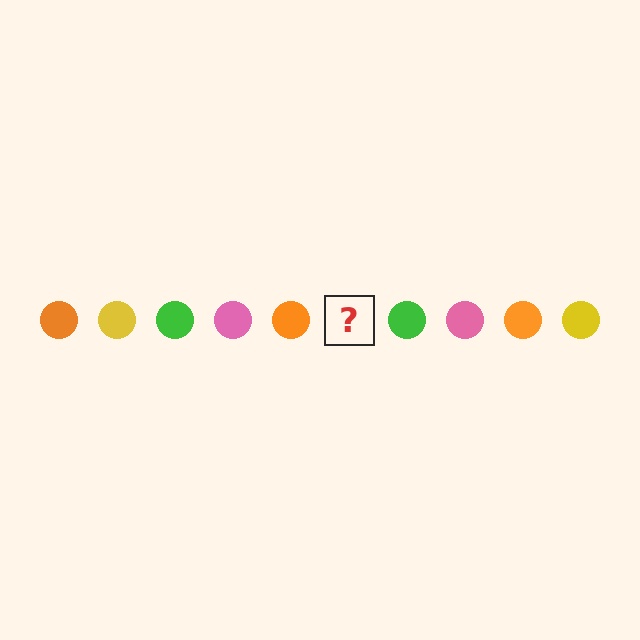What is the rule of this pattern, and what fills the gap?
The rule is that the pattern cycles through orange, yellow, green, pink circles. The gap should be filled with a yellow circle.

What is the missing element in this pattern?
The missing element is a yellow circle.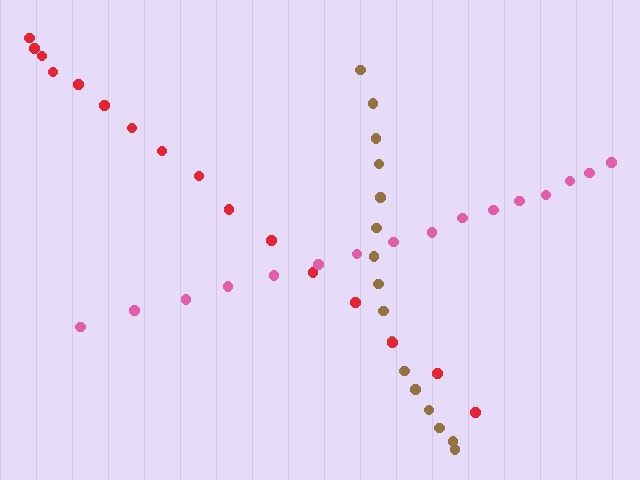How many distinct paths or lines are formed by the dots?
There are 3 distinct paths.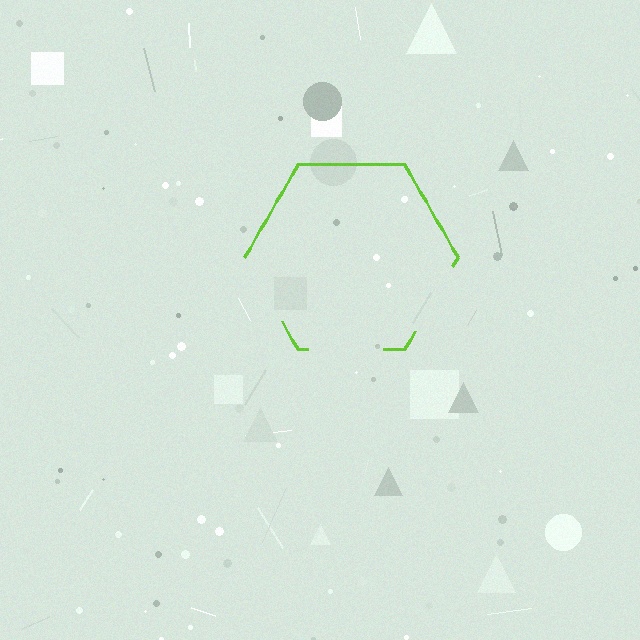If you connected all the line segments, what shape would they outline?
They would outline a hexagon.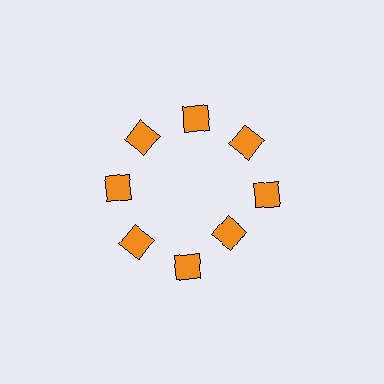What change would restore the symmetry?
The symmetry would be restored by moving it outward, back onto the ring so that all 8 diamonds sit at equal angles and equal distance from the center.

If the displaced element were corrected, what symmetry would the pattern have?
It would have 8-fold rotational symmetry — the pattern would map onto itself every 45 degrees.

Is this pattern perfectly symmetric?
No. The 8 orange diamonds are arranged in a ring, but one element near the 4 o'clock position is pulled inward toward the center, breaking the 8-fold rotational symmetry.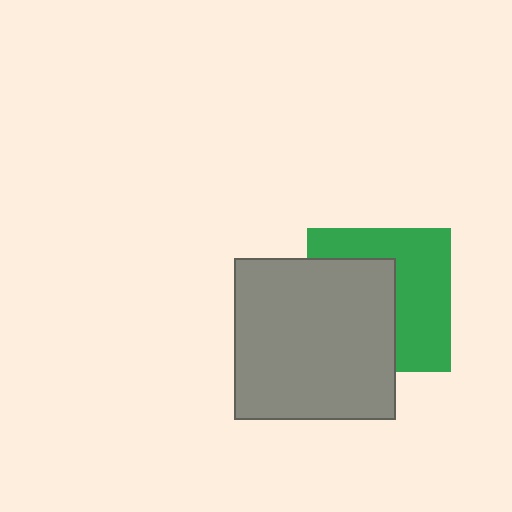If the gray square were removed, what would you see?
You would see the complete green square.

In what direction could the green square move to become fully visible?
The green square could move right. That would shift it out from behind the gray square entirely.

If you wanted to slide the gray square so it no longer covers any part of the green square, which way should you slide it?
Slide it left — that is the most direct way to separate the two shapes.